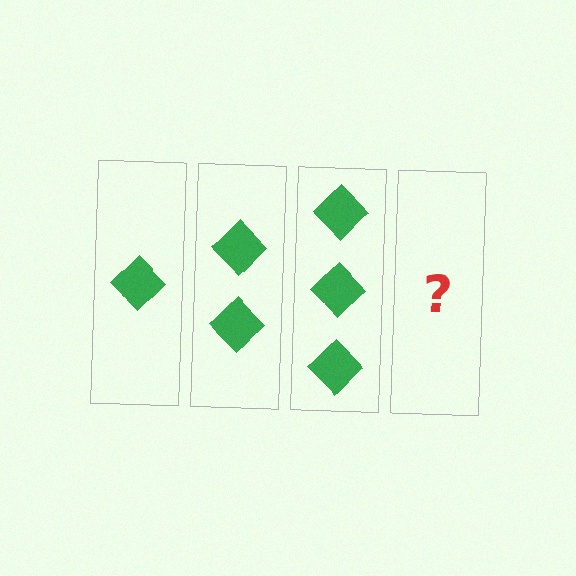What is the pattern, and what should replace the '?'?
The pattern is that each step adds one more diamond. The '?' should be 4 diamonds.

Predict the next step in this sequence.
The next step is 4 diamonds.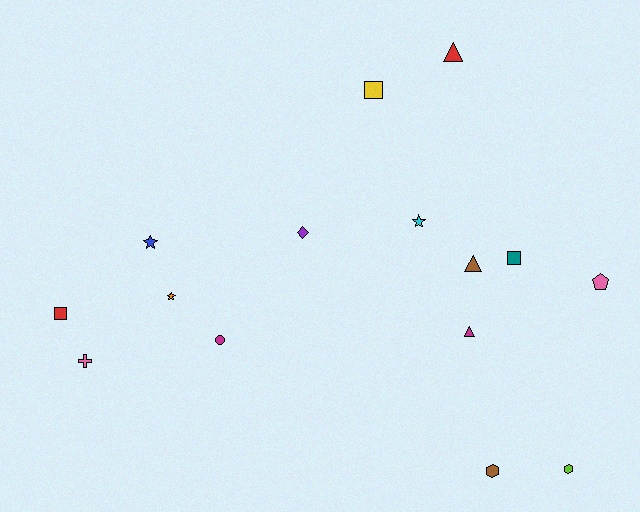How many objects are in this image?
There are 15 objects.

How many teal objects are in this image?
There is 1 teal object.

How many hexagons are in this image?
There are 2 hexagons.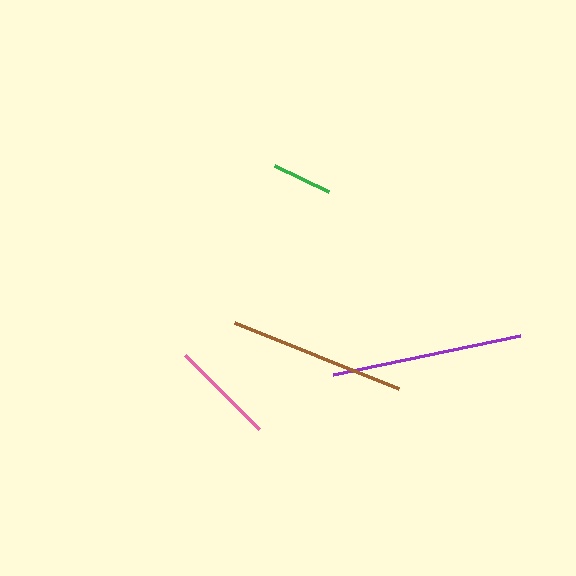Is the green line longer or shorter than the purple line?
The purple line is longer than the green line.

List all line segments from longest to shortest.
From longest to shortest: purple, brown, pink, green.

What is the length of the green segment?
The green segment is approximately 60 pixels long.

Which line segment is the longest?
The purple line is the longest at approximately 191 pixels.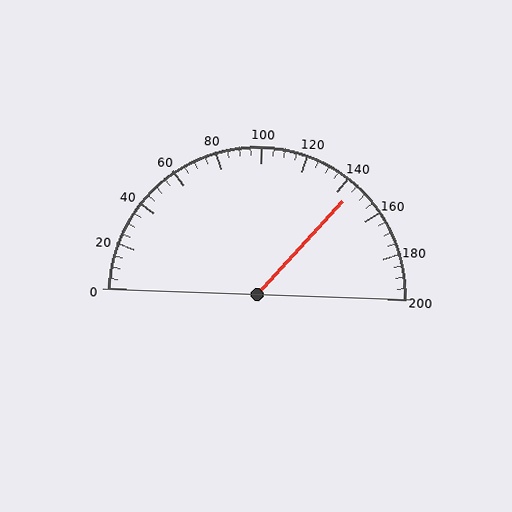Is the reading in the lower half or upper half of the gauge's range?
The reading is in the upper half of the range (0 to 200).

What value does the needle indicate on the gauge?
The needle indicates approximately 145.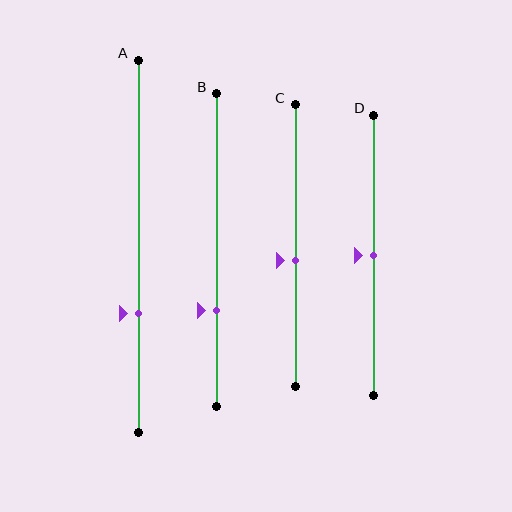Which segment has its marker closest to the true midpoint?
Segment D has its marker closest to the true midpoint.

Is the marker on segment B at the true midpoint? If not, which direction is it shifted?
No, the marker on segment B is shifted downward by about 19% of the segment length.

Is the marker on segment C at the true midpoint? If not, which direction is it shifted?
No, the marker on segment C is shifted downward by about 5% of the segment length.